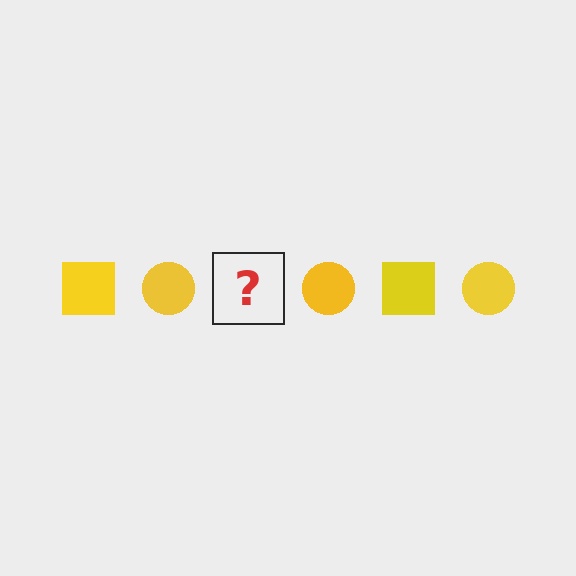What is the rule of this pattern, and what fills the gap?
The rule is that the pattern cycles through square, circle shapes in yellow. The gap should be filled with a yellow square.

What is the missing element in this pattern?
The missing element is a yellow square.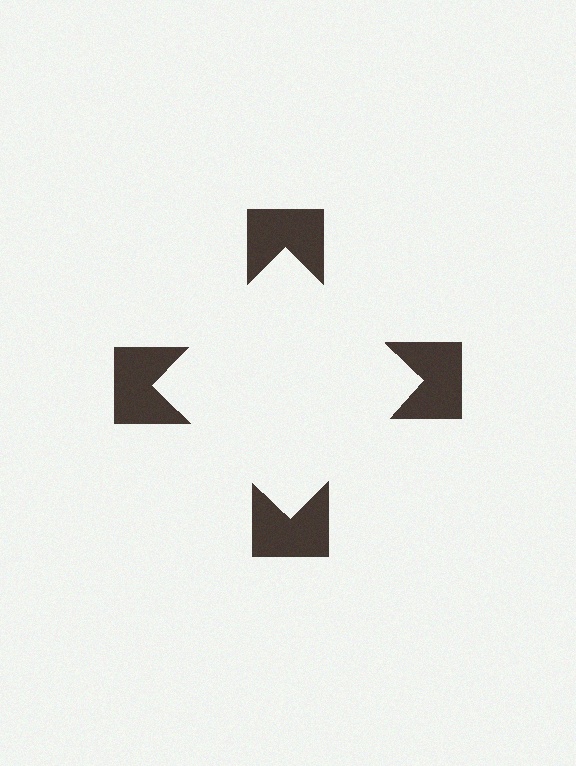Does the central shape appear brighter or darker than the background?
It typically appears slightly brighter than the background, even though no actual brightness change is drawn.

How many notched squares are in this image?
There are 4 — one at each vertex of the illusory square.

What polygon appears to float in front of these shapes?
An illusory square — its edges are inferred from the aligned wedge cuts in the notched squares, not physically drawn.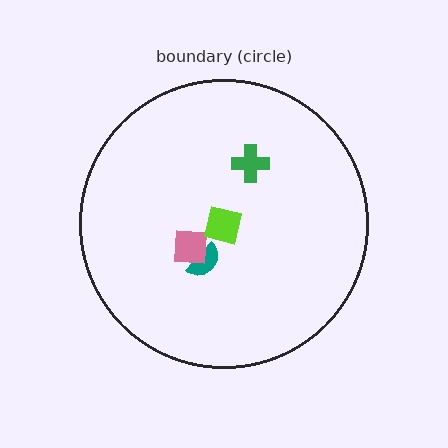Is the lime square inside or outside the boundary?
Inside.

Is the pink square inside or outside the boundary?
Inside.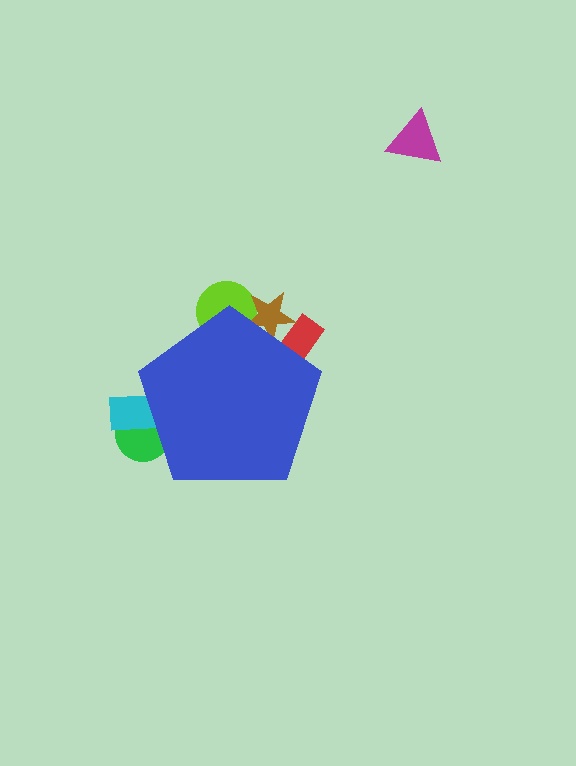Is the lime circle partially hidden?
Yes, the lime circle is partially hidden behind the blue pentagon.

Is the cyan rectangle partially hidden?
Yes, the cyan rectangle is partially hidden behind the blue pentagon.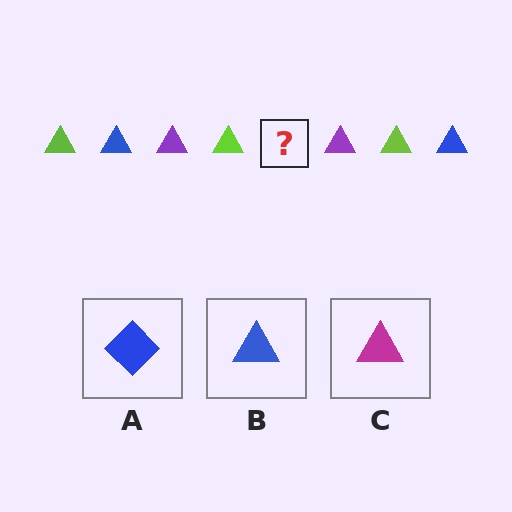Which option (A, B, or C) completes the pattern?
B.